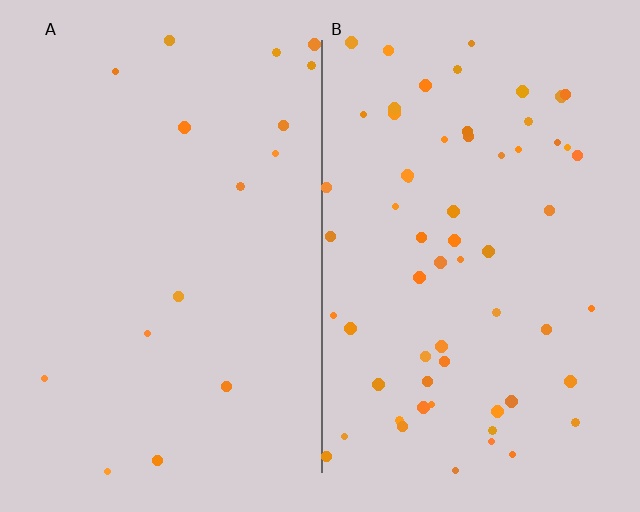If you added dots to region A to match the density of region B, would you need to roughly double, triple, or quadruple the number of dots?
Approximately quadruple.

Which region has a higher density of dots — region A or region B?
B (the right).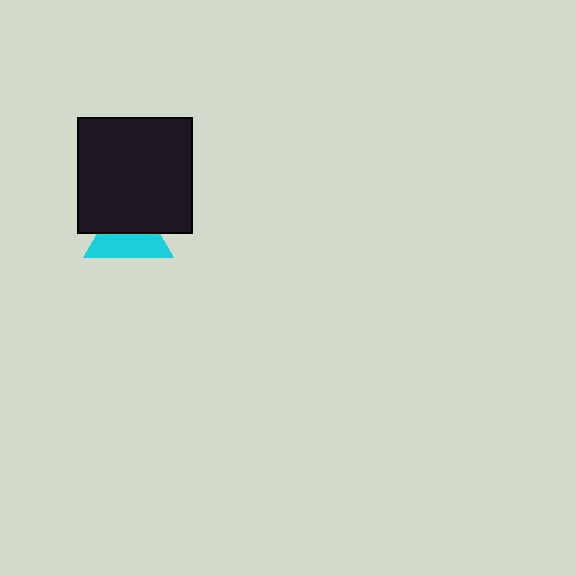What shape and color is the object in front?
The object in front is a black rectangle.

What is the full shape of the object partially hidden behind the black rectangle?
The partially hidden object is a cyan triangle.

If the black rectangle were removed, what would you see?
You would see the complete cyan triangle.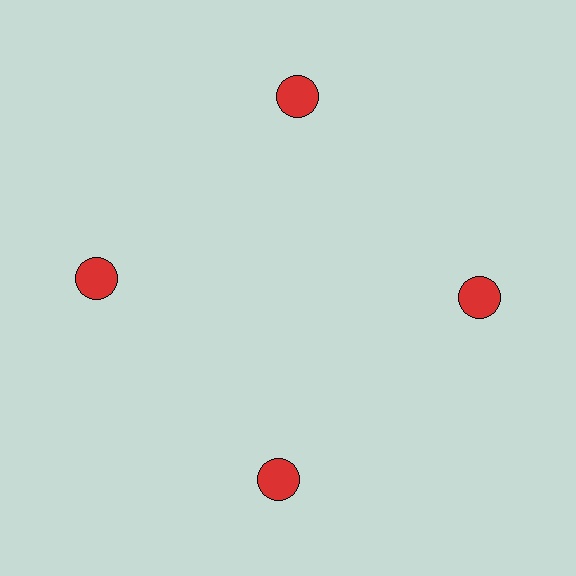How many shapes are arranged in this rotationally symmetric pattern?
There are 4 shapes, arranged in 4 groups of 1.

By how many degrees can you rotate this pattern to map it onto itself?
The pattern maps onto itself every 90 degrees of rotation.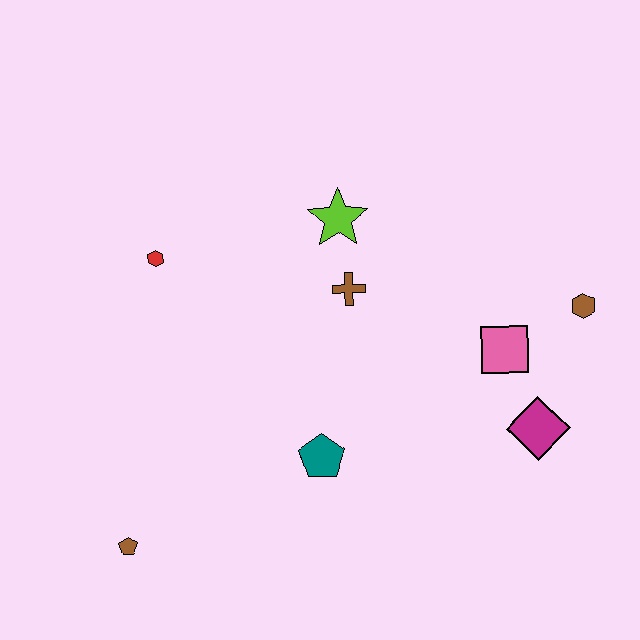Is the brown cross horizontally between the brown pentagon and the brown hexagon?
Yes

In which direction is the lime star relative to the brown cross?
The lime star is above the brown cross.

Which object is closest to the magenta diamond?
The pink square is closest to the magenta diamond.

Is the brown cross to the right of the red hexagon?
Yes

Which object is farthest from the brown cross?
The brown pentagon is farthest from the brown cross.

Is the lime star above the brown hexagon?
Yes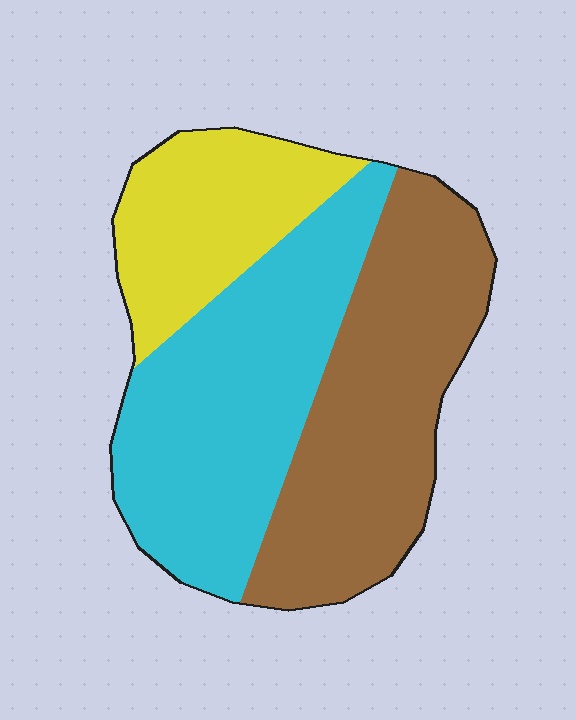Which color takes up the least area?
Yellow, at roughly 20%.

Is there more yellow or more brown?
Brown.